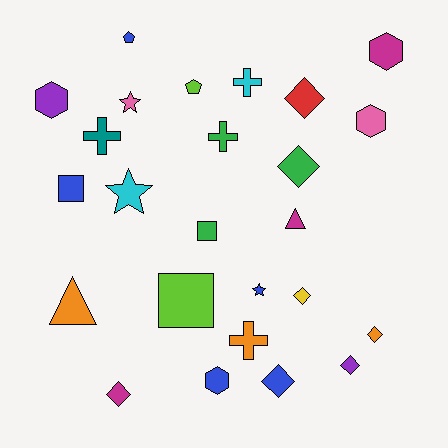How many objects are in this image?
There are 25 objects.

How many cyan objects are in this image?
There are 2 cyan objects.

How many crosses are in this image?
There are 4 crosses.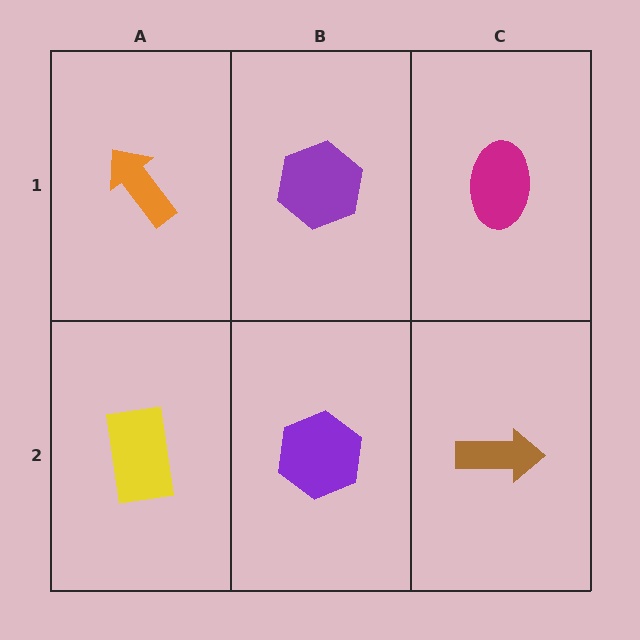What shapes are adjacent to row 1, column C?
A brown arrow (row 2, column C), a purple hexagon (row 1, column B).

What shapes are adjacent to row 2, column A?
An orange arrow (row 1, column A), a purple hexagon (row 2, column B).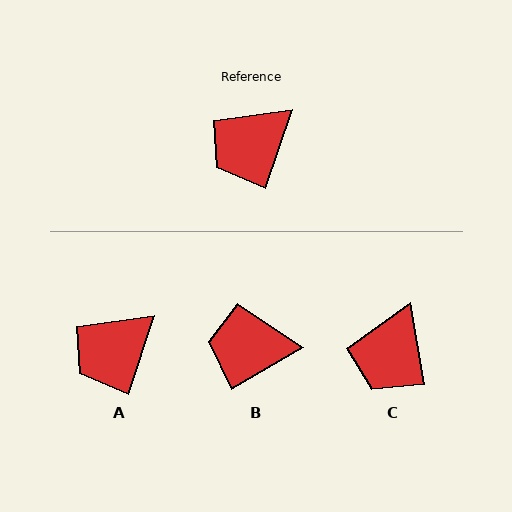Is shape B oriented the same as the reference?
No, it is off by about 41 degrees.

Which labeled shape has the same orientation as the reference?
A.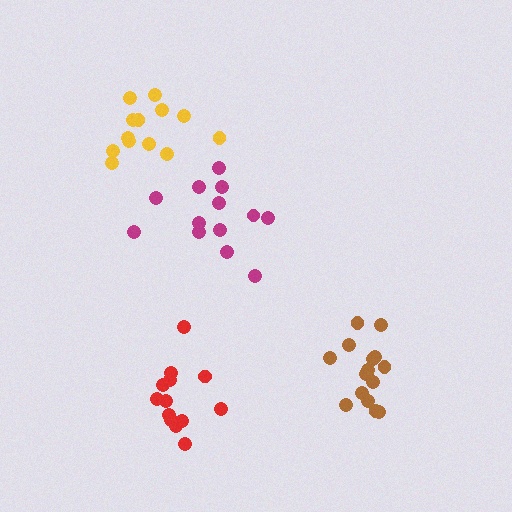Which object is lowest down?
The red cluster is bottommost.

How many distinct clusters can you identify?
There are 4 distinct clusters.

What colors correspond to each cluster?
The clusters are colored: brown, magenta, red, yellow.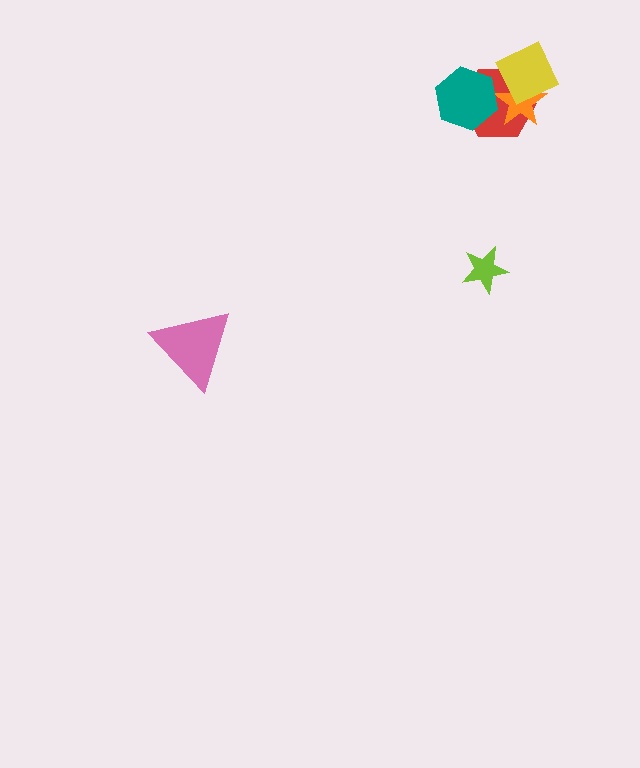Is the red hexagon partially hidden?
Yes, it is partially covered by another shape.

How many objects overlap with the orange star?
3 objects overlap with the orange star.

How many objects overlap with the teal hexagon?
2 objects overlap with the teal hexagon.